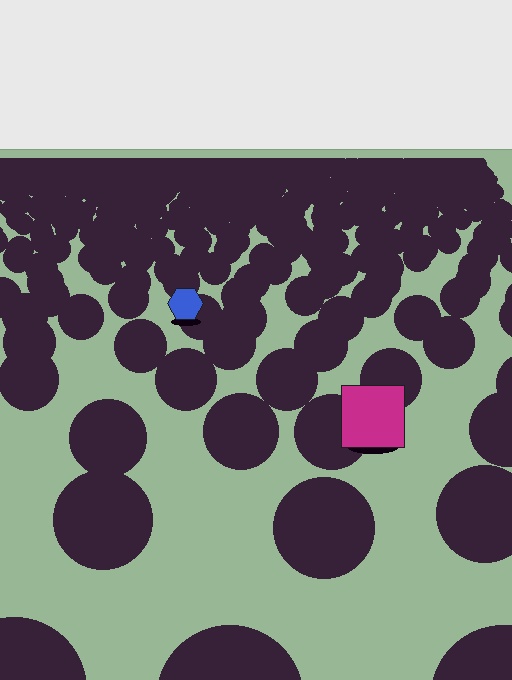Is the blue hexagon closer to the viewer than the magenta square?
No. The magenta square is closer — you can tell from the texture gradient: the ground texture is coarser near it.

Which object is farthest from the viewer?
The blue hexagon is farthest from the viewer. It appears smaller and the ground texture around it is denser.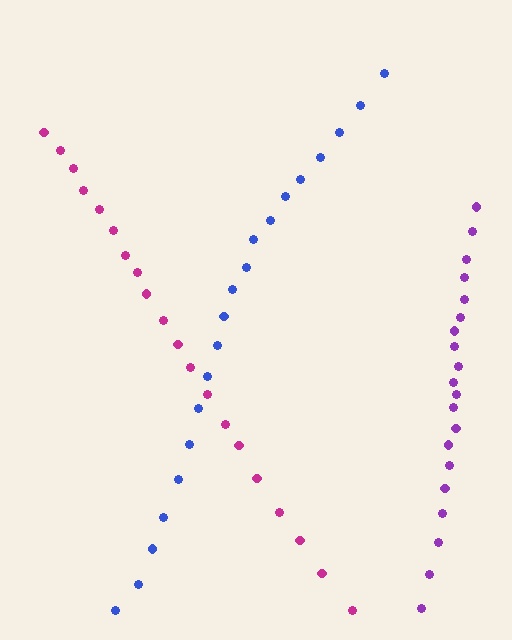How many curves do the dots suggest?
There are 3 distinct paths.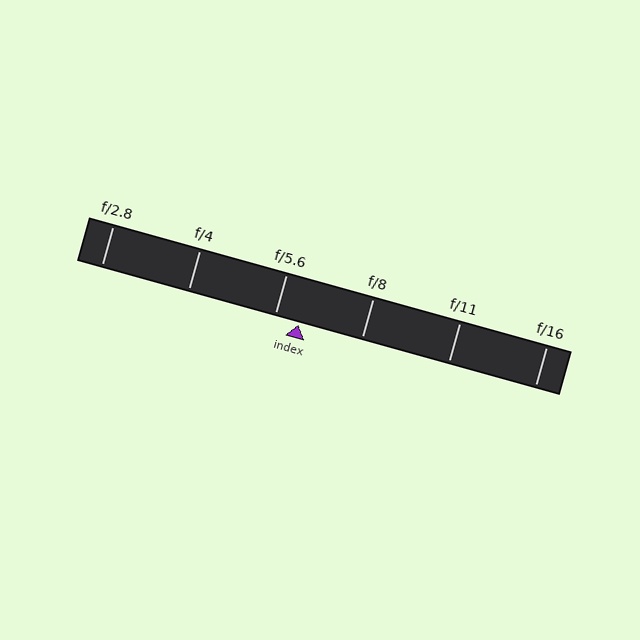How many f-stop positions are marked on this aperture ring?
There are 6 f-stop positions marked.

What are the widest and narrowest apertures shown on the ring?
The widest aperture shown is f/2.8 and the narrowest is f/16.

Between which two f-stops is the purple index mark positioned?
The index mark is between f/5.6 and f/8.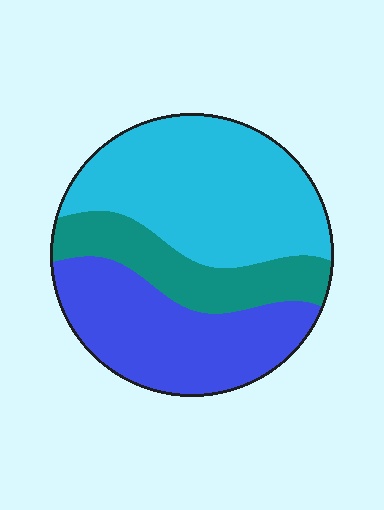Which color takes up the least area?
Teal, at roughly 20%.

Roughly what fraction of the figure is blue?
Blue covers about 35% of the figure.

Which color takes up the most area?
Cyan, at roughly 45%.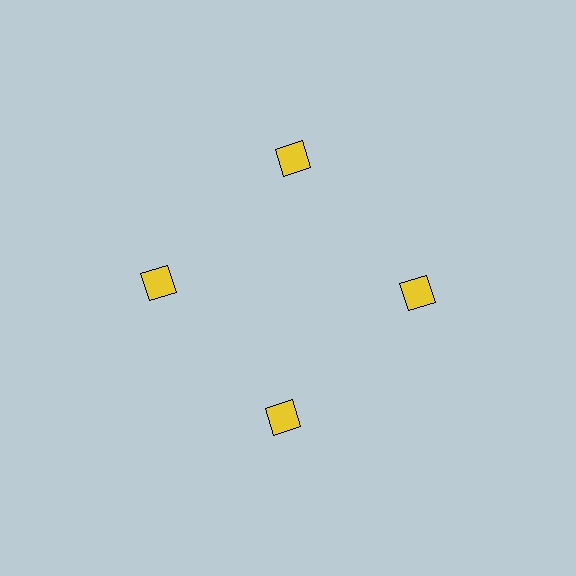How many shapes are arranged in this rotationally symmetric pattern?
There are 4 shapes, arranged in 4 groups of 1.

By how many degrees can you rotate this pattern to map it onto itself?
The pattern maps onto itself every 90 degrees of rotation.